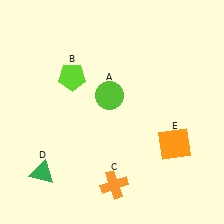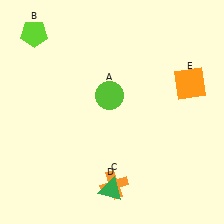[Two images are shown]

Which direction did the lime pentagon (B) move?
The lime pentagon (B) moved up.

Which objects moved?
The objects that moved are: the lime pentagon (B), the green triangle (D), the orange square (E).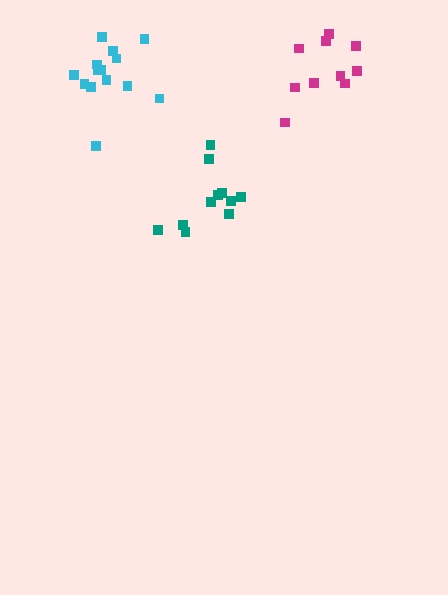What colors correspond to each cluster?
The clusters are colored: cyan, magenta, teal.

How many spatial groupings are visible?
There are 3 spatial groupings.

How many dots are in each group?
Group 1: 14 dots, Group 2: 10 dots, Group 3: 11 dots (35 total).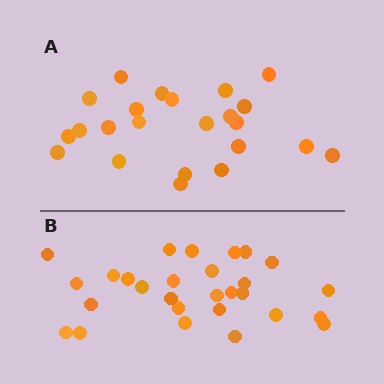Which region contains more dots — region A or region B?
Region B (the bottom region) has more dots.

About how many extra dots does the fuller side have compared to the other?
Region B has about 5 more dots than region A.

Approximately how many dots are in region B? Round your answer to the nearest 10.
About 30 dots. (The exact count is 28, which rounds to 30.)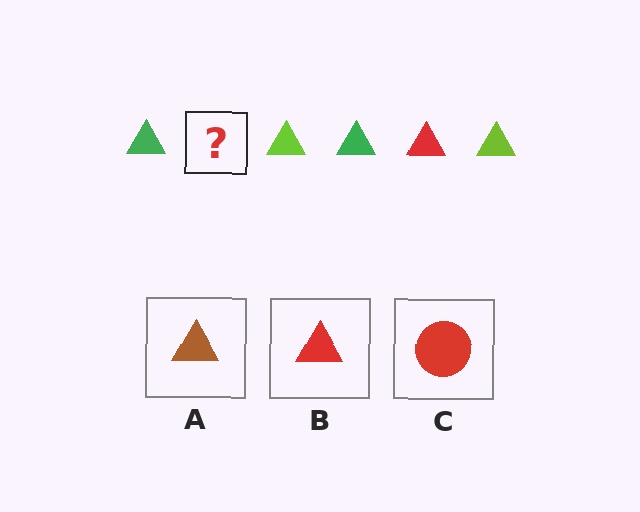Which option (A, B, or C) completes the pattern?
B.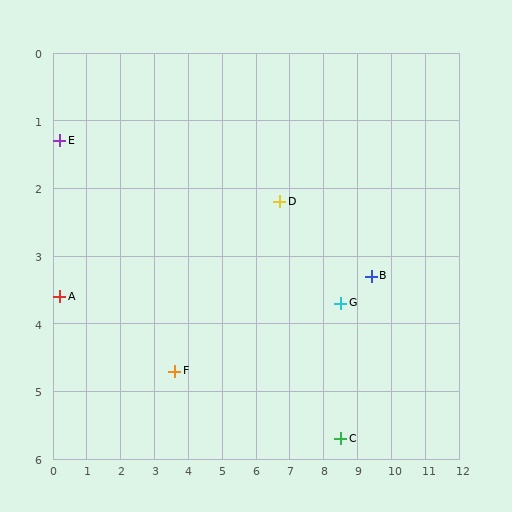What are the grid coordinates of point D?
Point D is at approximately (6.7, 2.2).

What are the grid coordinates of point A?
Point A is at approximately (0.2, 3.6).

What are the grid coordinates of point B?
Point B is at approximately (9.4, 3.3).